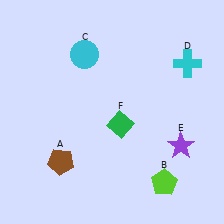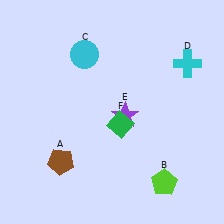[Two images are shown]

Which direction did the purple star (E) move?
The purple star (E) moved left.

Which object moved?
The purple star (E) moved left.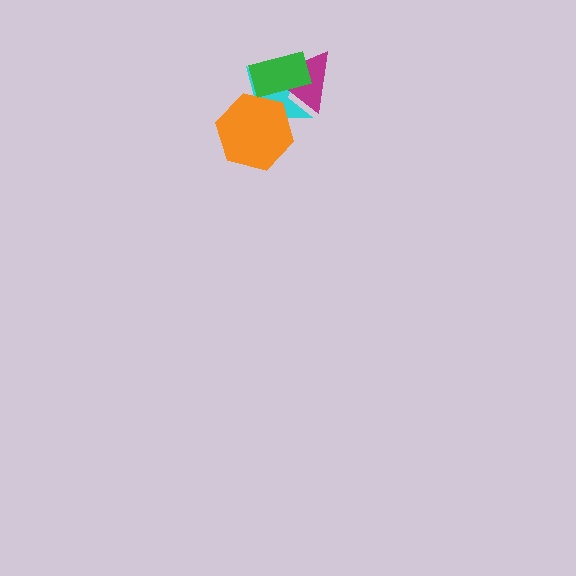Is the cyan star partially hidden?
Yes, it is partially covered by another shape.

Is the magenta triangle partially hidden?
Yes, it is partially covered by another shape.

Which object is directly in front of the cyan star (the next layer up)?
The magenta triangle is directly in front of the cyan star.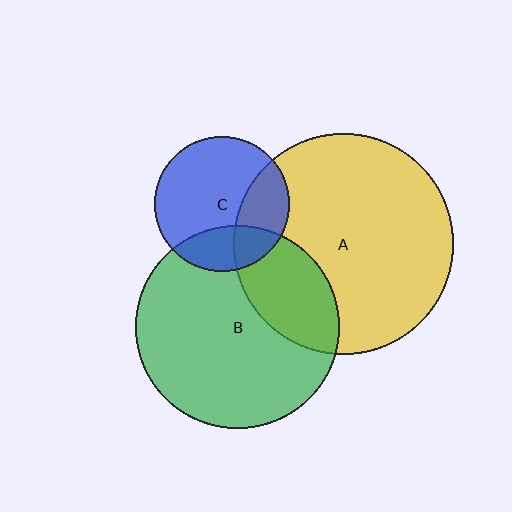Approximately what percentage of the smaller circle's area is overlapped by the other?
Approximately 25%.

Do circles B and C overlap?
Yes.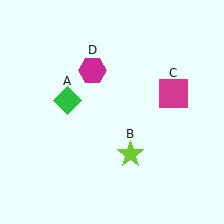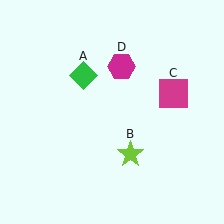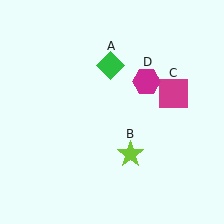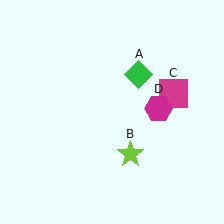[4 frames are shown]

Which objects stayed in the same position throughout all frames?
Lime star (object B) and magenta square (object C) remained stationary.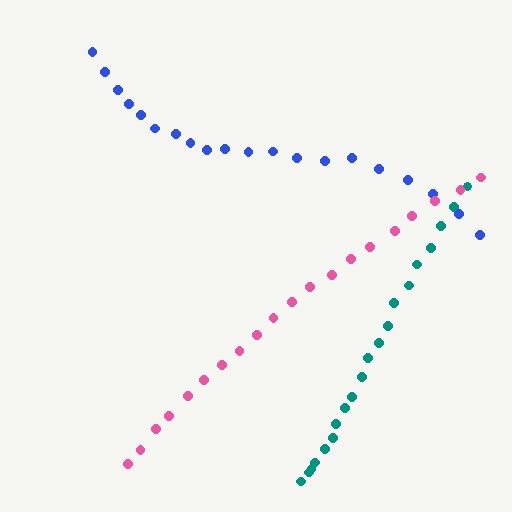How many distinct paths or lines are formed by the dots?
There are 3 distinct paths.